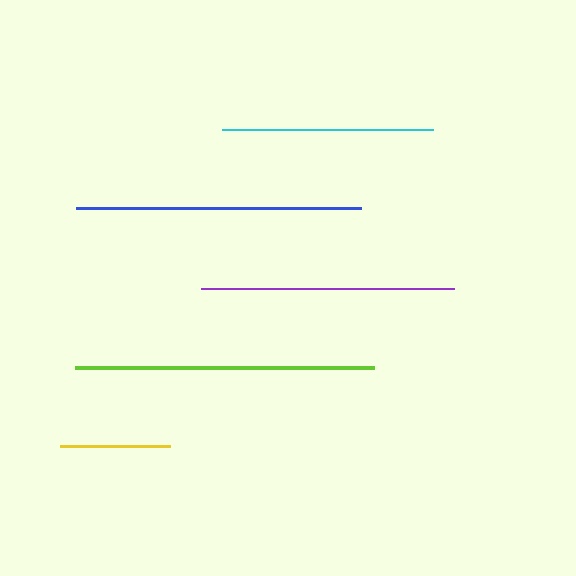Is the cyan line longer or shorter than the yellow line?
The cyan line is longer than the yellow line.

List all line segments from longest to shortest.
From longest to shortest: lime, blue, purple, cyan, yellow.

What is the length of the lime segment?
The lime segment is approximately 299 pixels long.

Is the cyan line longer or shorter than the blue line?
The blue line is longer than the cyan line.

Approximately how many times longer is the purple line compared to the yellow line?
The purple line is approximately 2.3 times the length of the yellow line.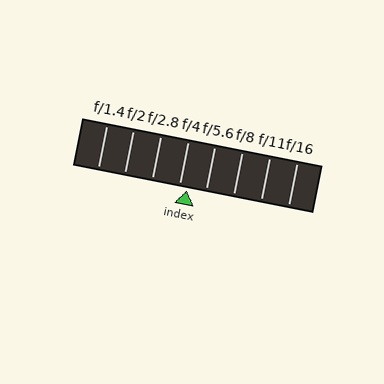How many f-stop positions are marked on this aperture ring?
There are 8 f-stop positions marked.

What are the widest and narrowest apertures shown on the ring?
The widest aperture shown is f/1.4 and the narrowest is f/16.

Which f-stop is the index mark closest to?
The index mark is closest to f/4.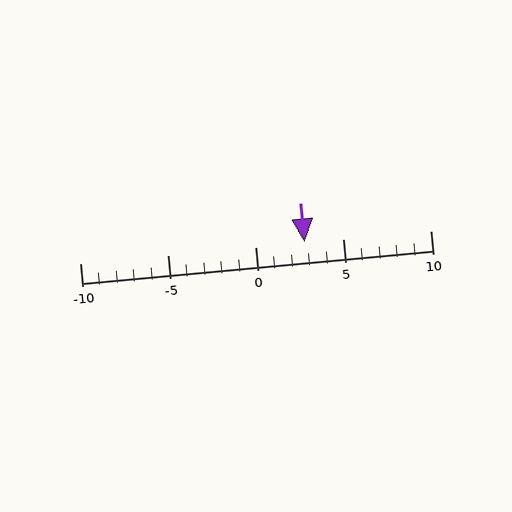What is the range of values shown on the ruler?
The ruler shows values from -10 to 10.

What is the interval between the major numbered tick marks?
The major tick marks are spaced 5 units apart.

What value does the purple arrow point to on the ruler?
The purple arrow points to approximately 3.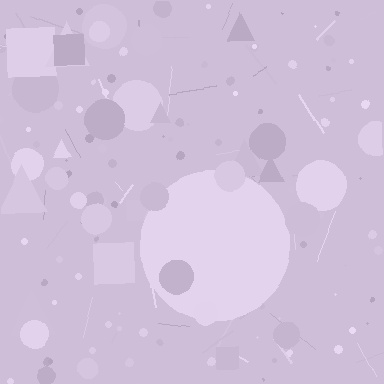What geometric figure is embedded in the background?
A circle is embedded in the background.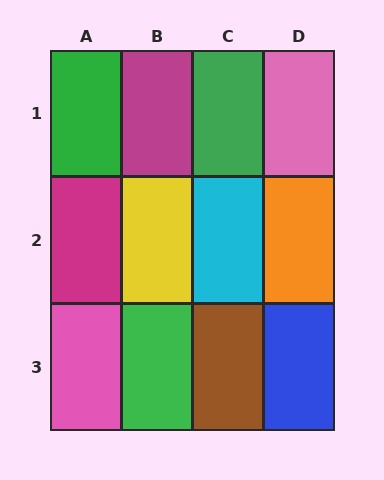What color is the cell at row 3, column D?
Blue.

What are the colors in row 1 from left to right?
Green, magenta, green, pink.